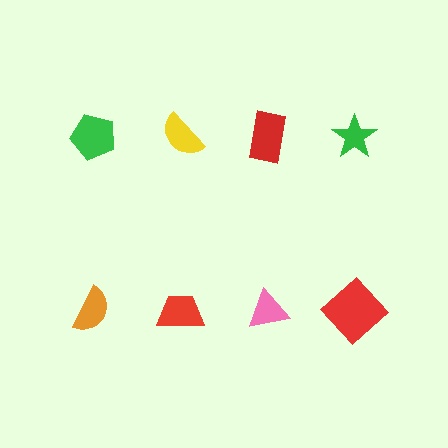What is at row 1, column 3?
A red rectangle.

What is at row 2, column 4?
A red diamond.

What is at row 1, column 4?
A green star.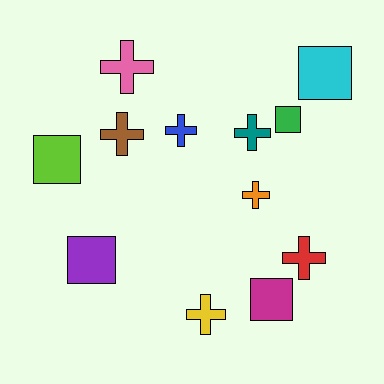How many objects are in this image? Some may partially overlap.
There are 12 objects.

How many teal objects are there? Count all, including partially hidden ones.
There is 1 teal object.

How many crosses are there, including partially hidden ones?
There are 7 crosses.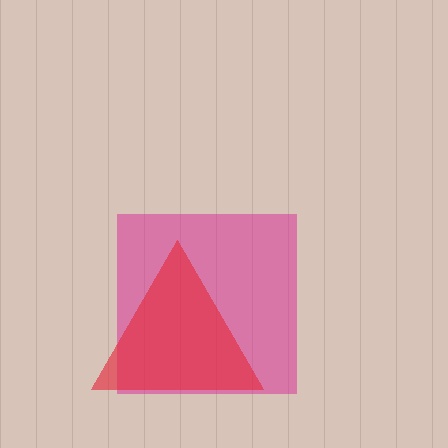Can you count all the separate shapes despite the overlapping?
Yes, there are 2 separate shapes.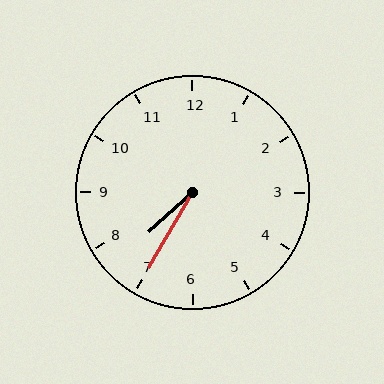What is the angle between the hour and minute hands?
Approximately 18 degrees.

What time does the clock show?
7:35.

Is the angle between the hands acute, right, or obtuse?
It is acute.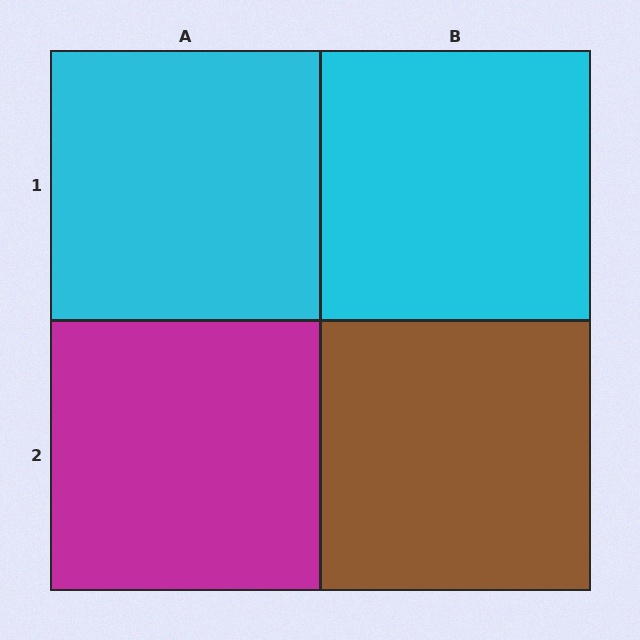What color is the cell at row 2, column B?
Brown.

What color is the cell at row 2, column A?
Magenta.